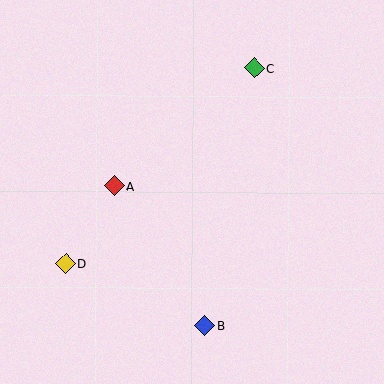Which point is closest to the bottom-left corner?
Point D is closest to the bottom-left corner.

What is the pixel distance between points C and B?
The distance between C and B is 262 pixels.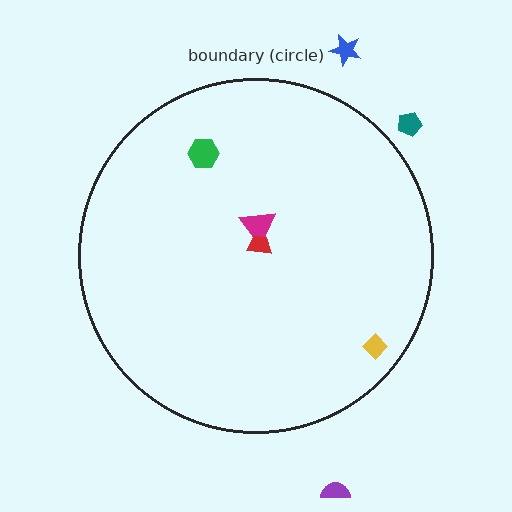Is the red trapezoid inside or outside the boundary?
Inside.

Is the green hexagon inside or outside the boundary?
Inside.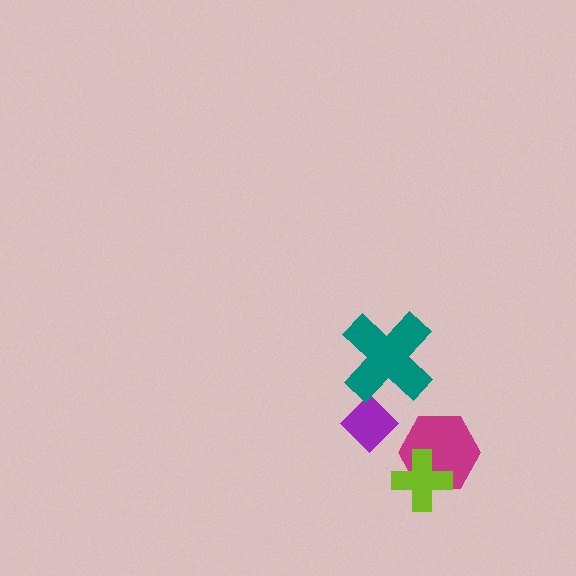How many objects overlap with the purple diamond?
1 object overlaps with the purple diamond.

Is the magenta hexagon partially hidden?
Yes, it is partially covered by another shape.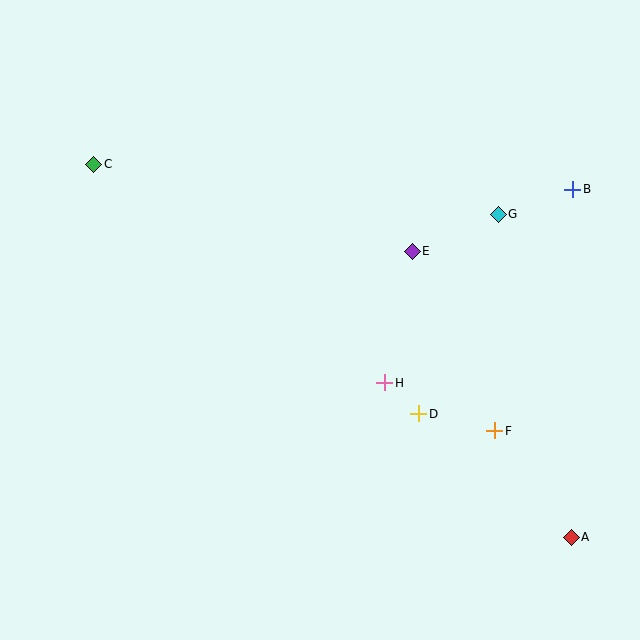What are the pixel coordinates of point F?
Point F is at (495, 431).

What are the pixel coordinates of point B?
Point B is at (573, 189).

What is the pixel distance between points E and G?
The distance between E and G is 94 pixels.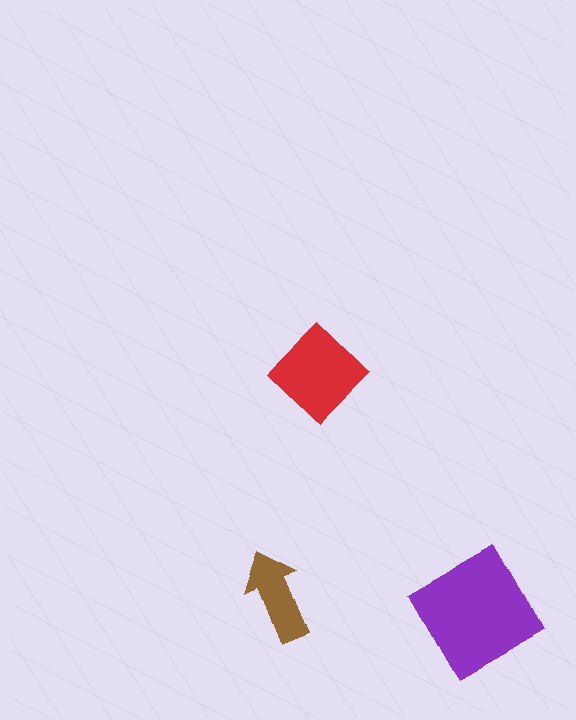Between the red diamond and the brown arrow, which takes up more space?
The red diamond.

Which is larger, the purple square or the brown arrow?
The purple square.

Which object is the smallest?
The brown arrow.